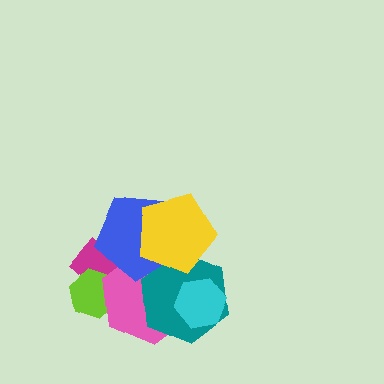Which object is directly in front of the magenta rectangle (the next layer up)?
The lime hexagon is directly in front of the magenta rectangle.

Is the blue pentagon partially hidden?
Yes, it is partially covered by another shape.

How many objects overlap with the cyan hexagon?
2 objects overlap with the cyan hexagon.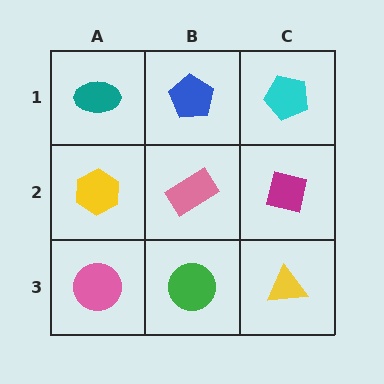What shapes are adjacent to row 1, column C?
A magenta square (row 2, column C), a blue pentagon (row 1, column B).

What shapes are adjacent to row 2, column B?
A blue pentagon (row 1, column B), a green circle (row 3, column B), a yellow hexagon (row 2, column A), a magenta square (row 2, column C).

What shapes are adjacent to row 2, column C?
A cyan pentagon (row 1, column C), a yellow triangle (row 3, column C), a pink rectangle (row 2, column B).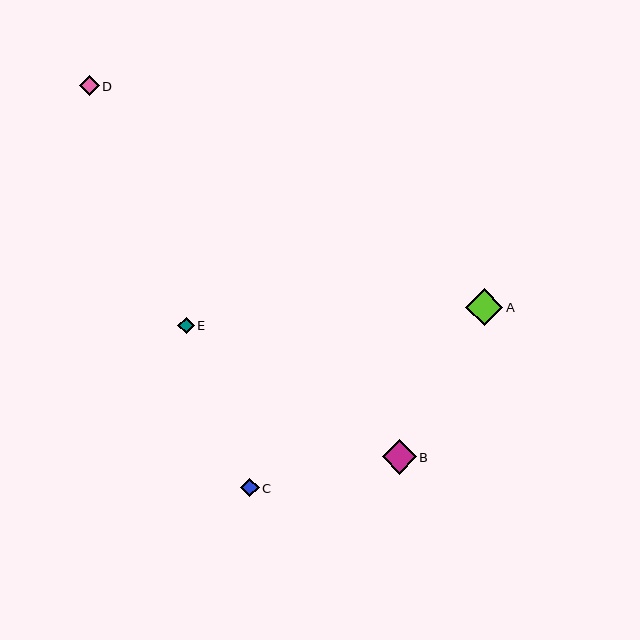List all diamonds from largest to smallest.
From largest to smallest: A, B, D, C, E.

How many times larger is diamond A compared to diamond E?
Diamond A is approximately 2.3 times the size of diamond E.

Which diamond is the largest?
Diamond A is the largest with a size of approximately 37 pixels.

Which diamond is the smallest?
Diamond E is the smallest with a size of approximately 16 pixels.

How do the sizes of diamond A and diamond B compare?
Diamond A and diamond B are approximately the same size.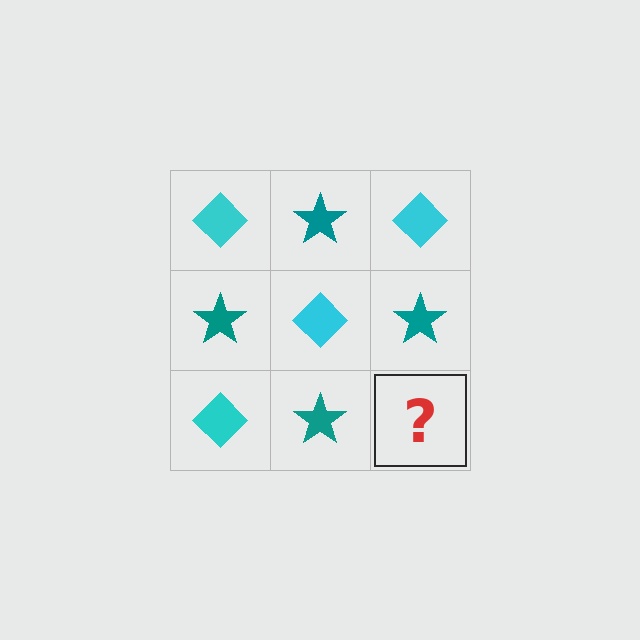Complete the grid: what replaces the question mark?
The question mark should be replaced with a cyan diamond.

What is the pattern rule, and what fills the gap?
The rule is that it alternates cyan diamond and teal star in a checkerboard pattern. The gap should be filled with a cyan diamond.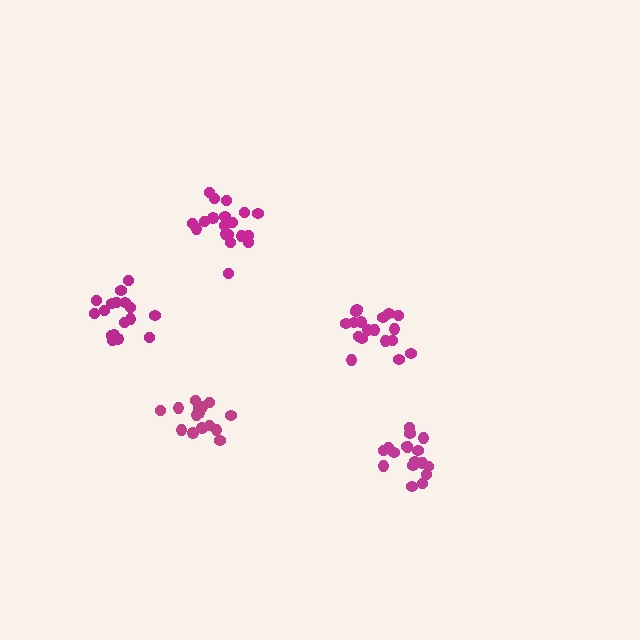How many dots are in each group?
Group 1: 17 dots, Group 2: 16 dots, Group 3: 18 dots, Group 4: 17 dots, Group 5: 19 dots (87 total).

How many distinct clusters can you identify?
There are 5 distinct clusters.